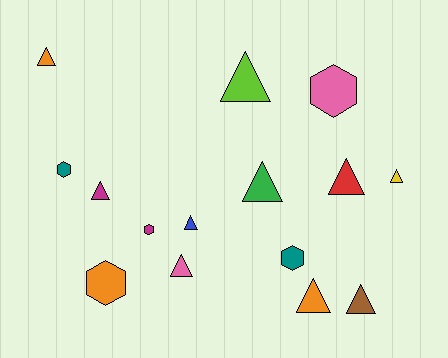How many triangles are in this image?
There are 10 triangles.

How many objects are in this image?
There are 15 objects.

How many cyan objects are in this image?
There are no cyan objects.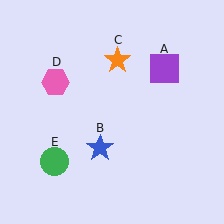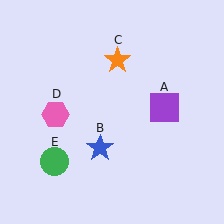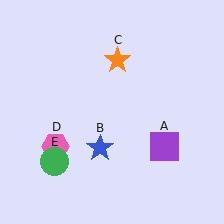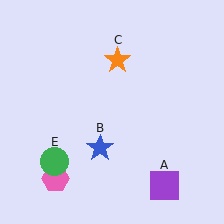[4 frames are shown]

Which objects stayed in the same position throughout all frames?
Blue star (object B) and orange star (object C) and green circle (object E) remained stationary.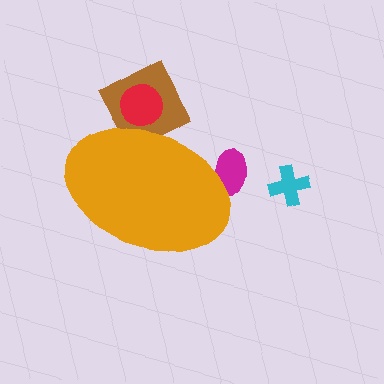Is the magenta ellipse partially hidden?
Yes, the magenta ellipse is partially hidden behind the orange ellipse.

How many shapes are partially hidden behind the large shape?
3 shapes are partially hidden.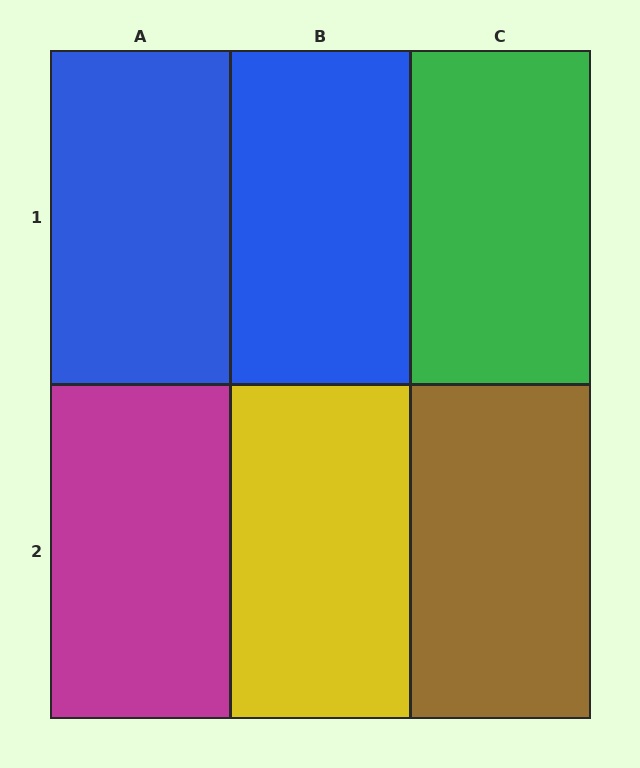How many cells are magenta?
1 cell is magenta.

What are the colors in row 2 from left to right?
Magenta, yellow, brown.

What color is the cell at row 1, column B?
Blue.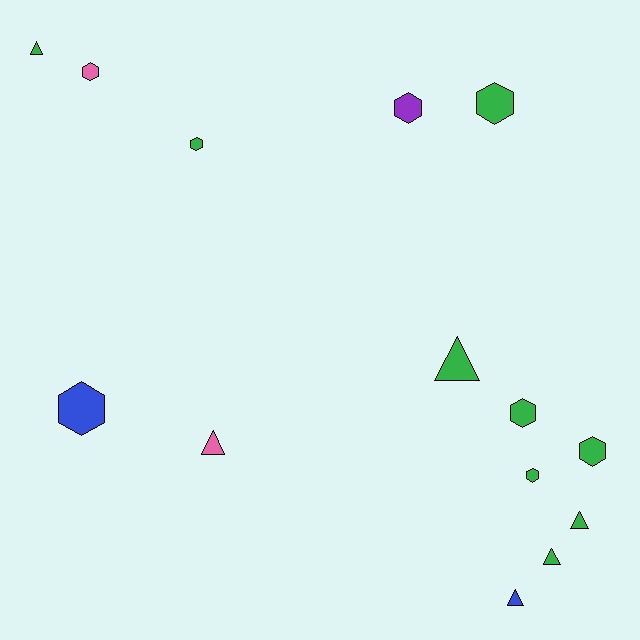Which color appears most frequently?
Green, with 9 objects.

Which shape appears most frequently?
Hexagon, with 8 objects.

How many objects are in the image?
There are 14 objects.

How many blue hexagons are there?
There is 1 blue hexagon.